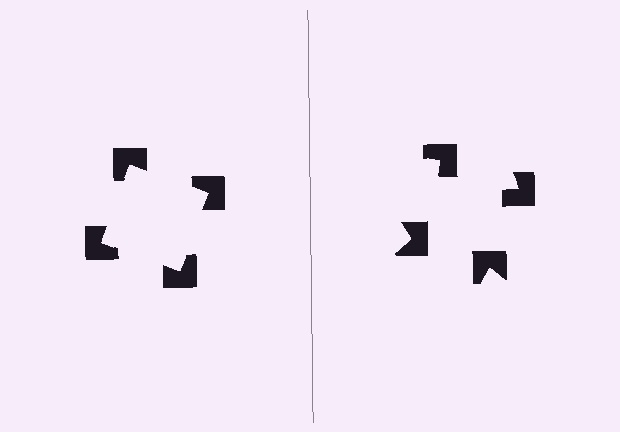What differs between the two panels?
The notched squares are positioned identically on both sides; only the wedge orientations differ. On the left they align to a square; on the right they are misaligned.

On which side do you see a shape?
An illusory square appears on the left side. On the right side the wedge cuts are rotated, so no coherent shape forms.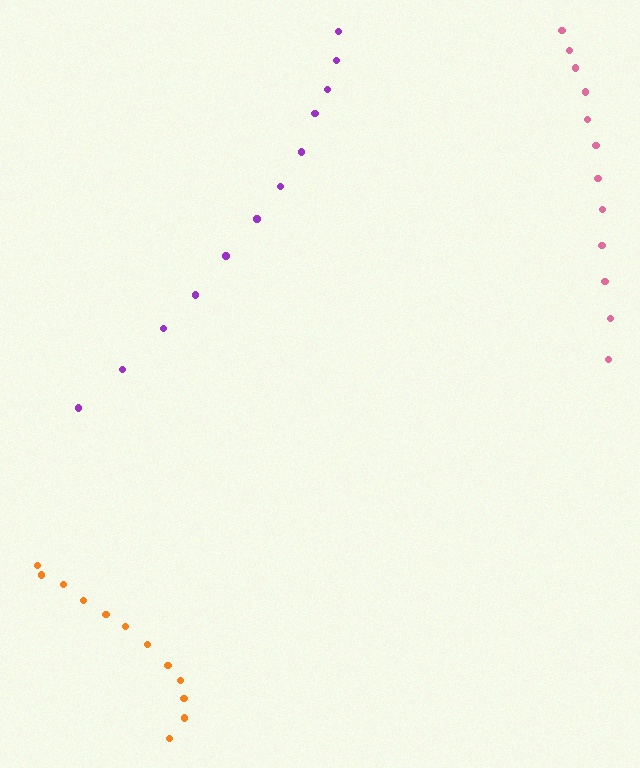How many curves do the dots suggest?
There are 3 distinct paths.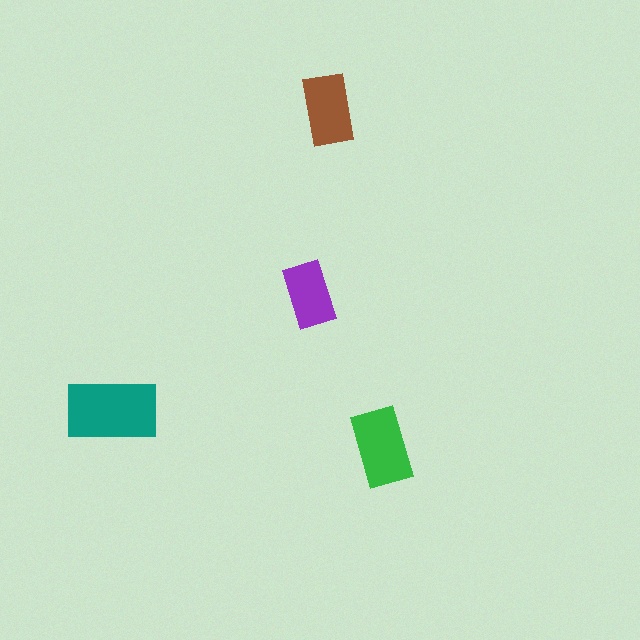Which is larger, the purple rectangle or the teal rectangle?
The teal one.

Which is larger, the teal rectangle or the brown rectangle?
The teal one.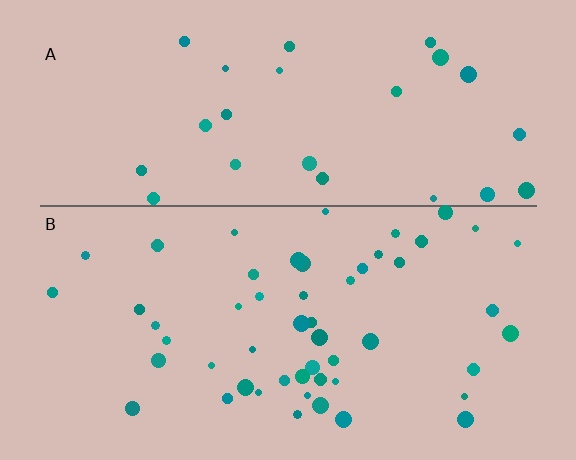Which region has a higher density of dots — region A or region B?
B (the bottom).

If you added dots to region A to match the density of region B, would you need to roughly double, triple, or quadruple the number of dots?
Approximately double.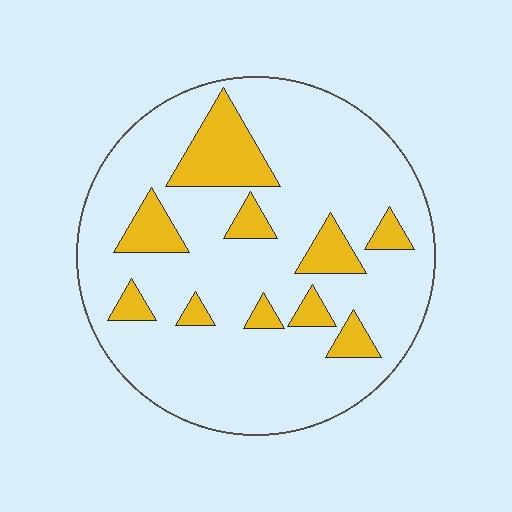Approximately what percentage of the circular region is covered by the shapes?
Approximately 20%.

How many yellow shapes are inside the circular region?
10.